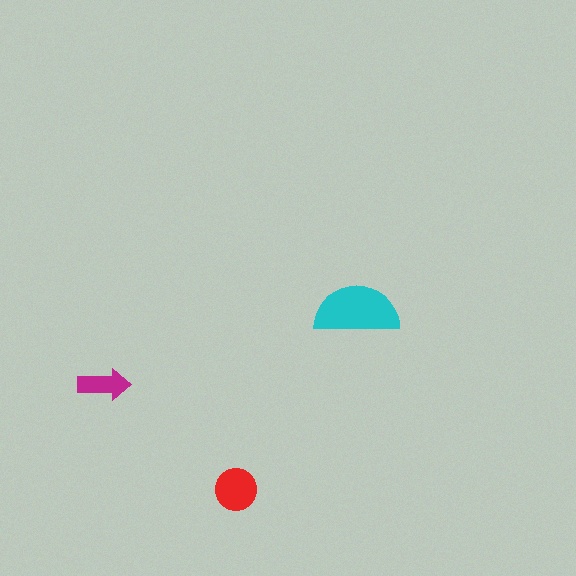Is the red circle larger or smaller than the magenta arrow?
Larger.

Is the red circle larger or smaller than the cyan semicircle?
Smaller.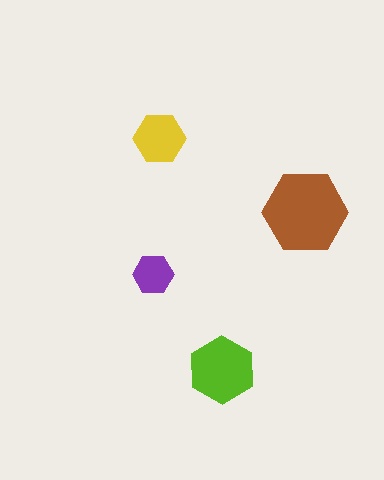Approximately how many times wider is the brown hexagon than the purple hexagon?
About 2 times wider.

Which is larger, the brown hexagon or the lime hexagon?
The brown one.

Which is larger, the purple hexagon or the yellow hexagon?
The yellow one.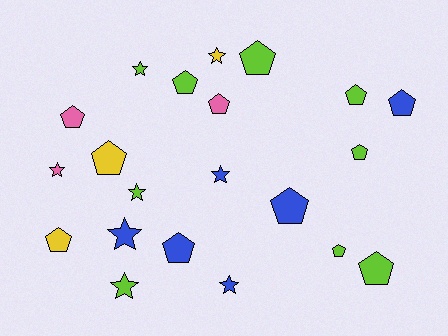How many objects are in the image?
There are 21 objects.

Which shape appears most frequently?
Pentagon, with 13 objects.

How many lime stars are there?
There are 3 lime stars.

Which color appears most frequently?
Lime, with 9 objects.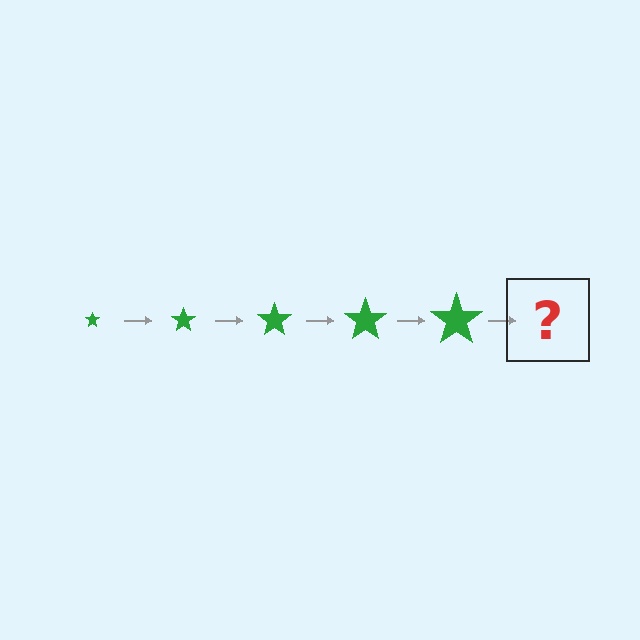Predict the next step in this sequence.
The next step is a green star, larger than the previous one.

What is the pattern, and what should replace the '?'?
The pattern is that the star gets progressively larger each step. The '?' should be a green star, larger than the previous one.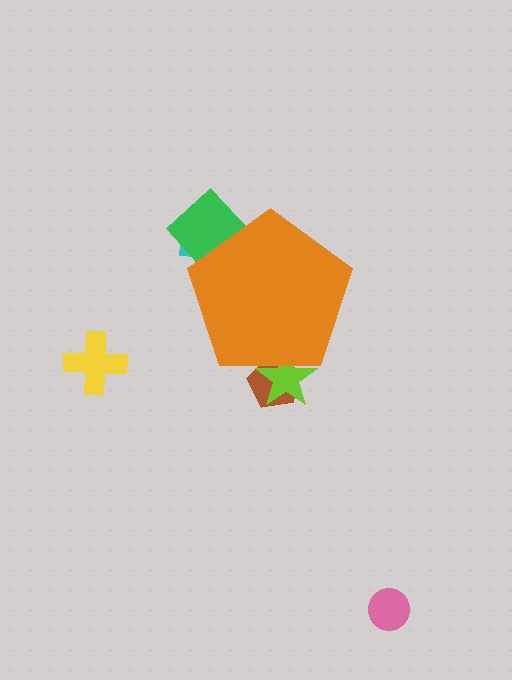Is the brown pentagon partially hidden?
Yes, the brown pentagon is partially hidden behind the orange pentagon.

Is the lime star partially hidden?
Yes, the lime star is partially hidden behind the orange pentagon.